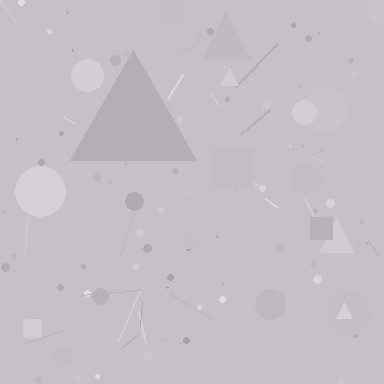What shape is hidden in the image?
A triangle is hidden in the image.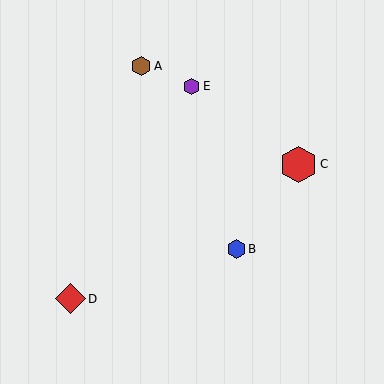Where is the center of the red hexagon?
The center of the red hexagon is at (298, 164).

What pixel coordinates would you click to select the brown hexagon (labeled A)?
Click at (141, 66) to select the brown hexagon A.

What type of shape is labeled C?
Shape C is a red hexagon.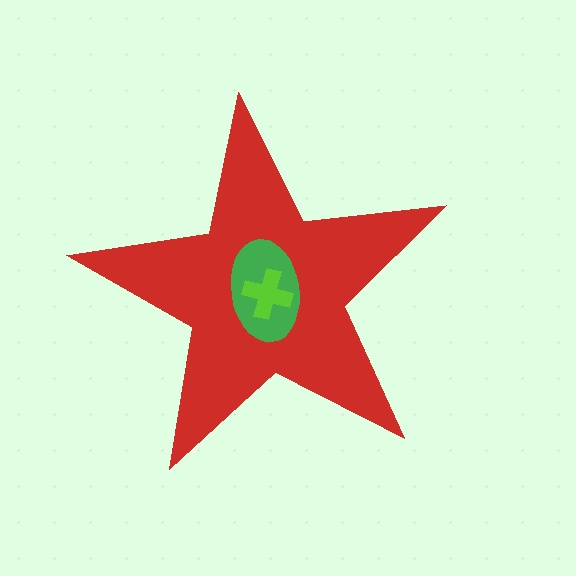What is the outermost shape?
The red star.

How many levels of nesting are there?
3.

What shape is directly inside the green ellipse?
The lime cross.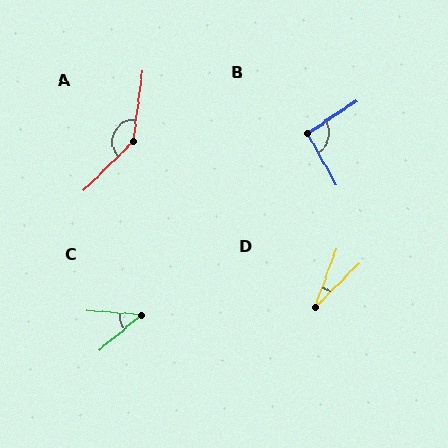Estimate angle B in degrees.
Approximately 94 degrees.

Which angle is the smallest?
D, at approximately 24 degrees.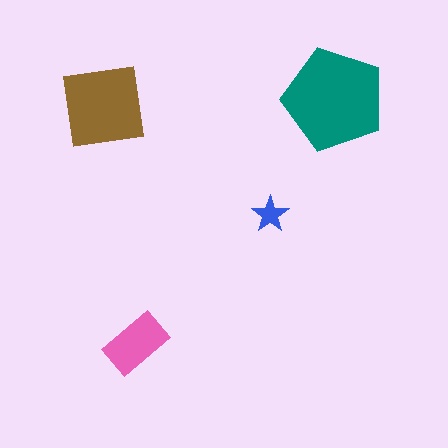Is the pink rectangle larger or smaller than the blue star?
Larger.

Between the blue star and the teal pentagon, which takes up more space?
The teal pentagon.